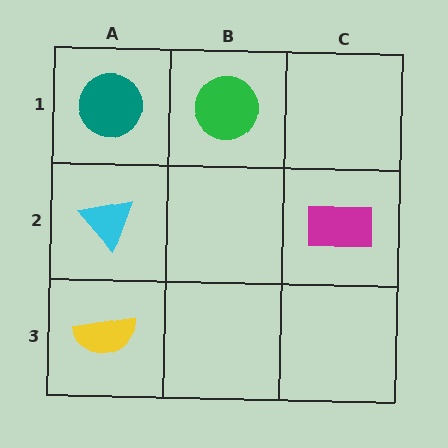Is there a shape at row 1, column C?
No, that cell is empty.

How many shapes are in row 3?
1 shape.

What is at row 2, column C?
A magenta rectangle.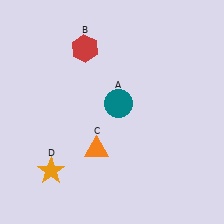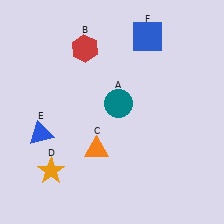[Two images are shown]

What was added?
A blue triangle (E), a blue square (F) were added in Image 2.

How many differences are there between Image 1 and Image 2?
There are 2 differences between the two images.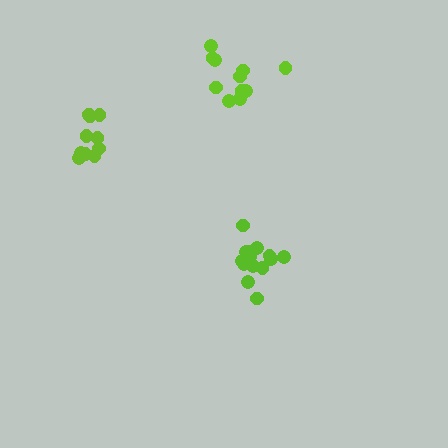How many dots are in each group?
Group 1: 15 dots, Group 2: 10 dots, Group 3: 11 dots (36 total).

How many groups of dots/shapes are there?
There are 3 groups.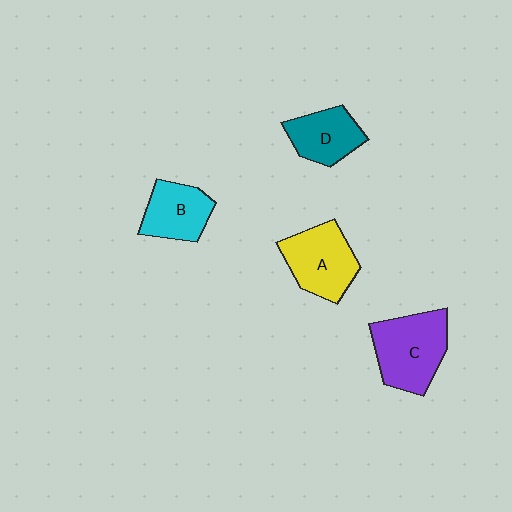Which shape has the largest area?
Shape C (purple).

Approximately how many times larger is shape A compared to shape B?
Approximately 1.2 times.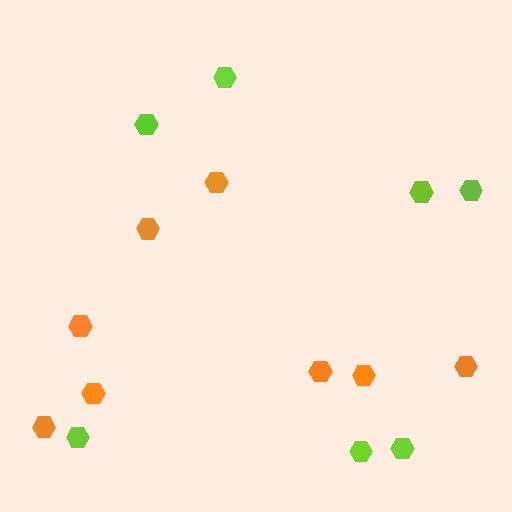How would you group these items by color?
There are 2 groups: one group of orange hexagons (8) and one group of lime hexagons (7).